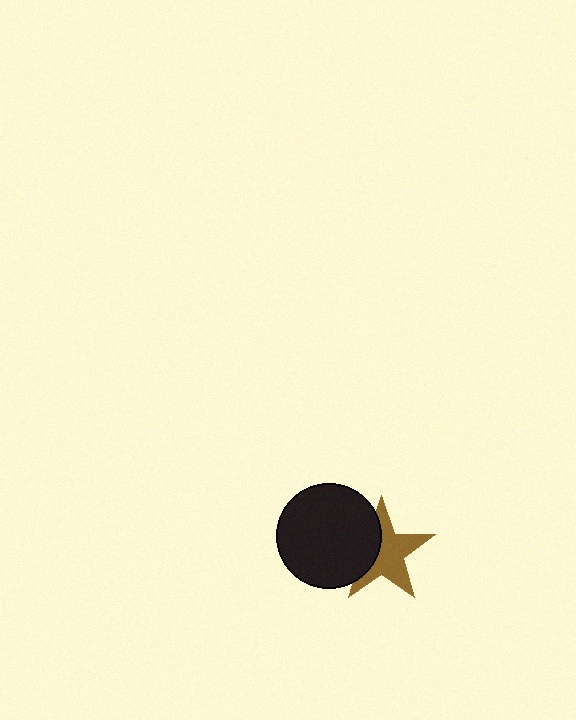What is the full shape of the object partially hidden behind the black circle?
The partially hidden object is a brown star.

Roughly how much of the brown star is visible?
About half of it is visible (roughly 65%).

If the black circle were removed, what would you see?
You would see the complete brown star.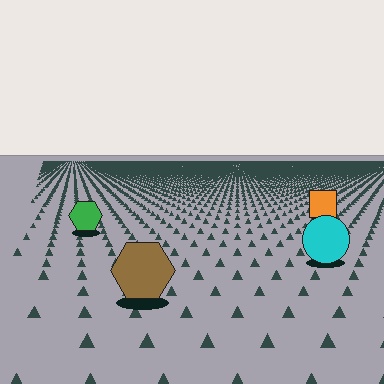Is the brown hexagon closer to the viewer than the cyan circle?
Yes. The brown hexagon is closer — you can tell from the texture gradient: the ground texture is coarser near it.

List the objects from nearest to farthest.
From nearest to farthest: the brown hexagon, the cyan circle, the green hexagon, the orange square.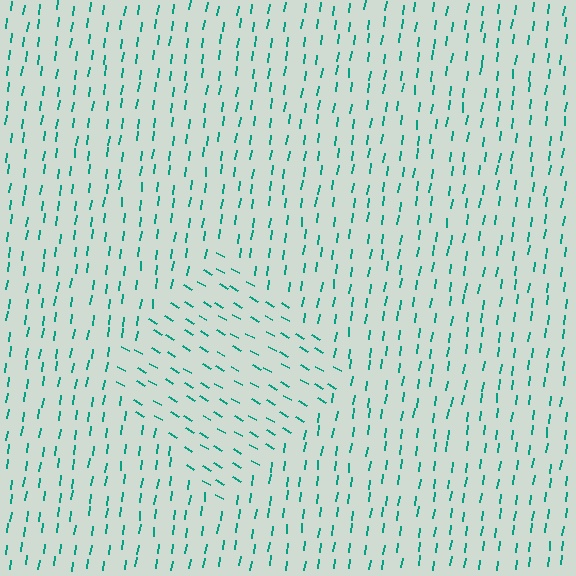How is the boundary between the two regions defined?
The boundary is defined purely by a change in line orientation (approximately 68 degrees difference). All lines are the same color and thickness.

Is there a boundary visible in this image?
Yes, there is a texture boundary formed by a change in line orientation.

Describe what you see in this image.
The image is filled with small teal line segments. A diamond region in the image has lines oriented differently from the surrounding lines, creating a visible texture boundary.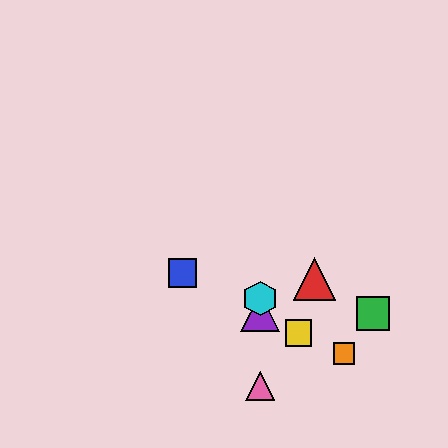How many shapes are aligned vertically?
3 shapes (the purple triangle, the cyan hexagon, the pink triangle) are aligned vertically.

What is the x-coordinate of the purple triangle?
The purple triangle is at x≈260.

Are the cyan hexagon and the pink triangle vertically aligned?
Yes, both are at x≈260.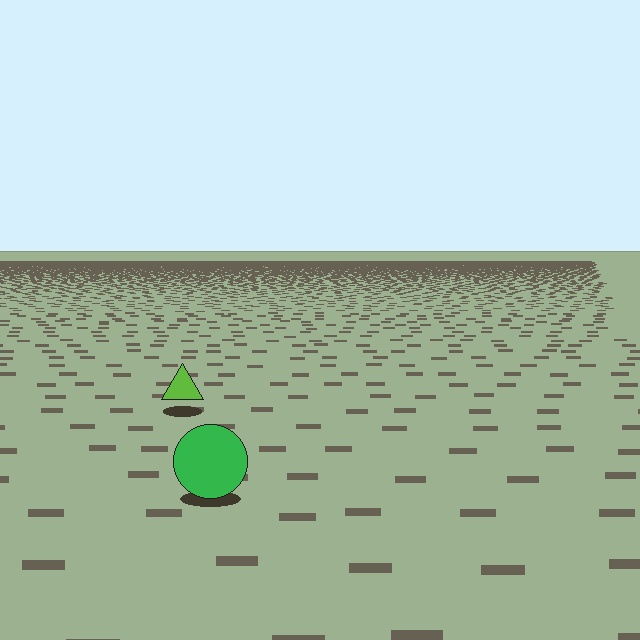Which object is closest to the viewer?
The green circle is closest. The texture marks near it are larger and more spread out.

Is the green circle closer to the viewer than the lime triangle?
Yes. The green circle is closer — you can tell from the texture gradient: the ground texture is coarser near it.